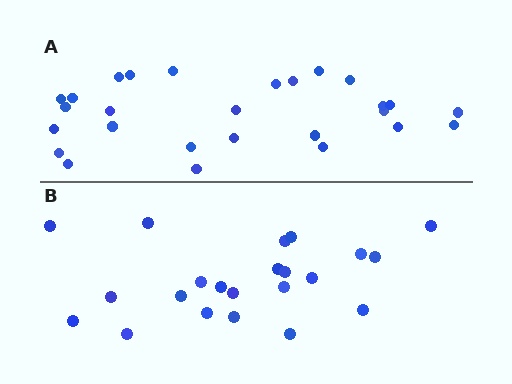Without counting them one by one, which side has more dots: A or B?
Region A (the top region) has more dots.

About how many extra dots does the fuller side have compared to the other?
Region A has about 5 more dots than region B.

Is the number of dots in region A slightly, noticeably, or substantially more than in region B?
Region A has only slightly more — the two regions are fairly close. The ratio is roughly 1.2 to 1.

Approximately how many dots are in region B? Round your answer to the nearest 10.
About 20 dots. (The exact count is 22, which rounds to 20.)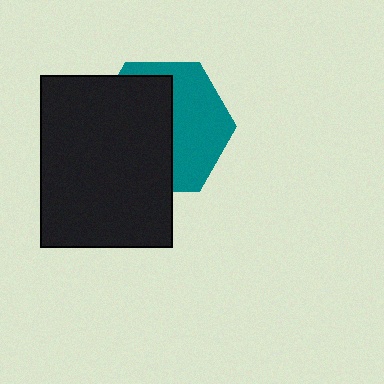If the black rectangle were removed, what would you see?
You would see the complete teal hexagon.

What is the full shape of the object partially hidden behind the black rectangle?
The partially hidden object is a teal hexagon.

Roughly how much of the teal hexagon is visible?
About half of it is visible (roughly 45%).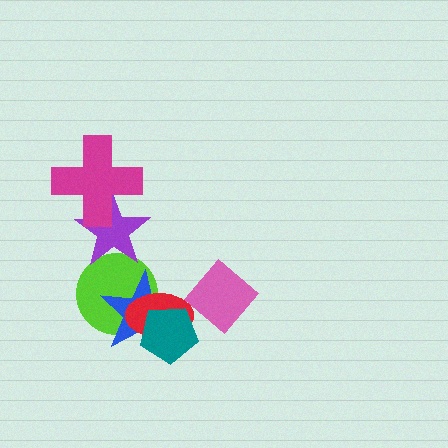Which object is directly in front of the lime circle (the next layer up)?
The blue star is directly in front of the lime circle.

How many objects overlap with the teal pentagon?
2 objects overlap with the teal pentagon.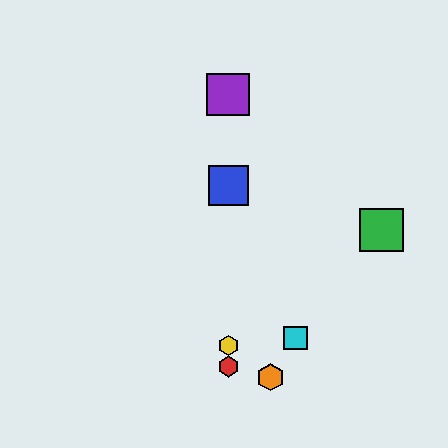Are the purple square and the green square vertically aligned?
No, the purple square is at x≈228 and the green square is at x≈381.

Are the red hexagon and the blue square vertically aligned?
Yes, both are at x≈228.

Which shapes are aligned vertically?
The red hexagon, the blue square, the yellow hexagon, the purple square are aligned vertically.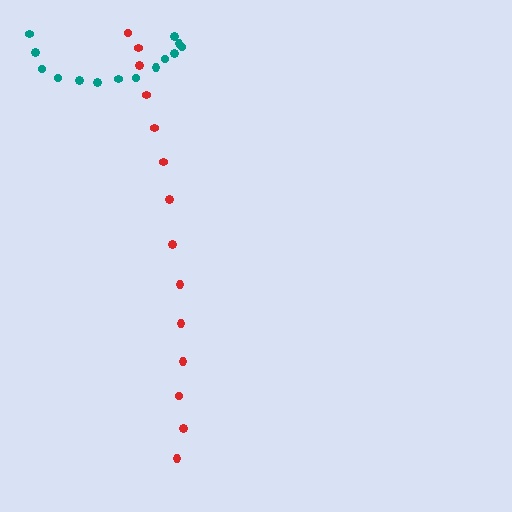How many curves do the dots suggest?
There are 2 distinct paths.